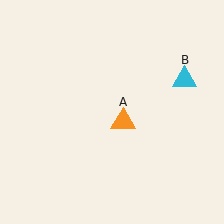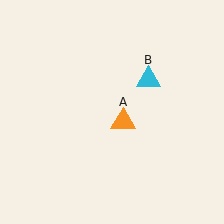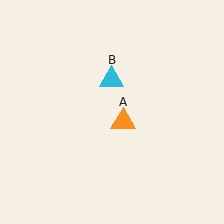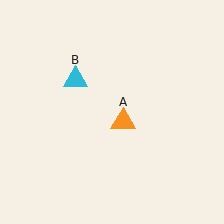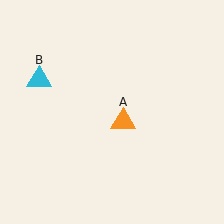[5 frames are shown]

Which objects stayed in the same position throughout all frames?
Orange triangle (object A) remained stationary.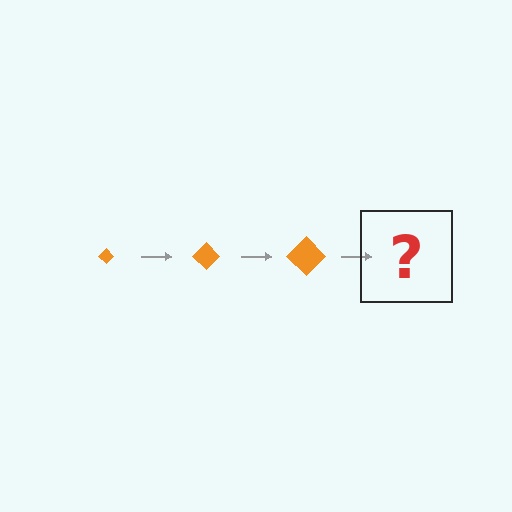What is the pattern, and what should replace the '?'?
The pattern is that the diamond gets progressively larger each step. The '?' should be an orange diamond, larger than the previous one.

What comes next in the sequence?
The next element should be an orange diamond, larger than the previous one.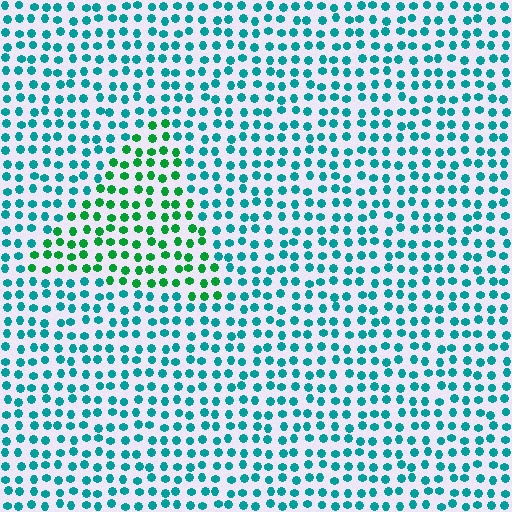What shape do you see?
I see a triangle.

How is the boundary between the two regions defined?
The boundary is defined purely by a slight shift in hue (about 41 degrees). Spacing, size, and orientation are identical on both sides.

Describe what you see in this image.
The image is filled with small teal elements in a uniform arrangement. A triangle-shaped region is visible where the elements are tinted to a slightly different hue, forming a subtle color boundary.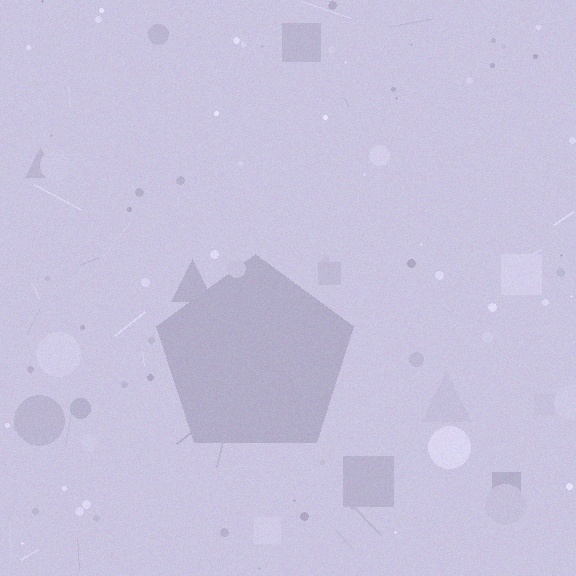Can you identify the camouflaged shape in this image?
The camouflaged shape is a pentagon.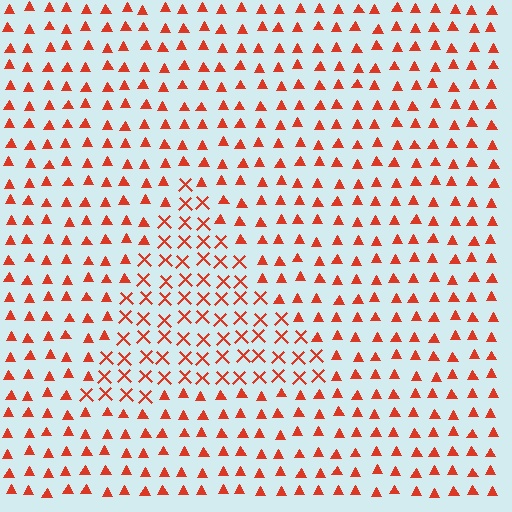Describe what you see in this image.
The image is filled with small red elements arranged in a uniform grid. A triangle-shaped region contains X marks, while the surrounding area contains triangles. The boundary is defined purely by the change in element shape.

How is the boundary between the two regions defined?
The boundary is defined by a change in element shape: X marks inside vs. triangles outside. All elements share the same color and spacing.